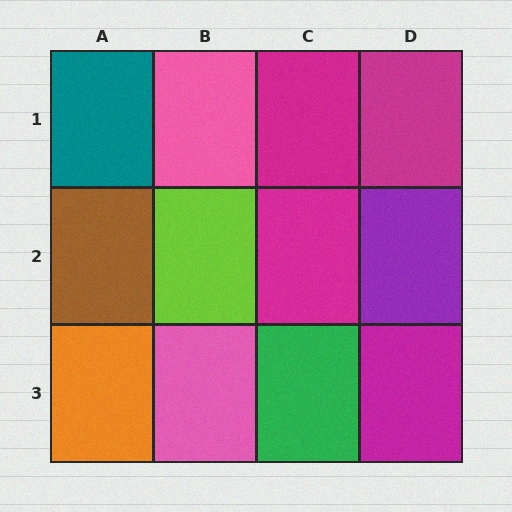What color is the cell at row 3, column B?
Pink.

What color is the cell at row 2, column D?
Purple.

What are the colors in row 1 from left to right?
Teal, pink, magenta, magenta.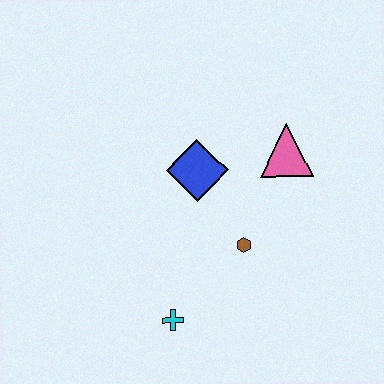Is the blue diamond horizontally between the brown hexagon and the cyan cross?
Yes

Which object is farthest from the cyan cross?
The pink triangle is farthest from the cyan cross.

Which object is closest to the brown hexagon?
The blue diamond is closest to the brown hexagon.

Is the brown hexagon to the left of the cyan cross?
No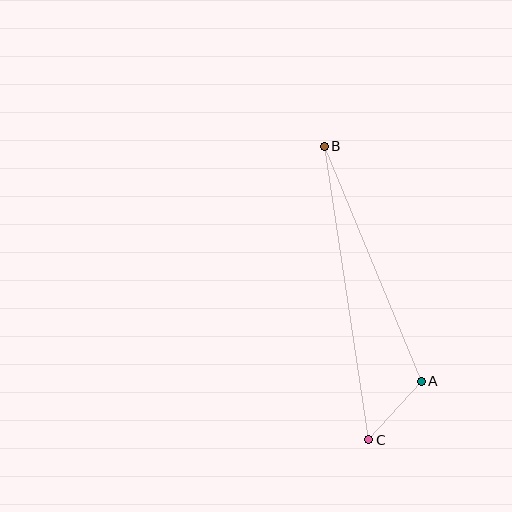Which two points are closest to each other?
Points A and C are closest to each other.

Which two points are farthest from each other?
Points B and C are farthest from each other.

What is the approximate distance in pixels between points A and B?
The distance between A and B is approximately 254 pixels.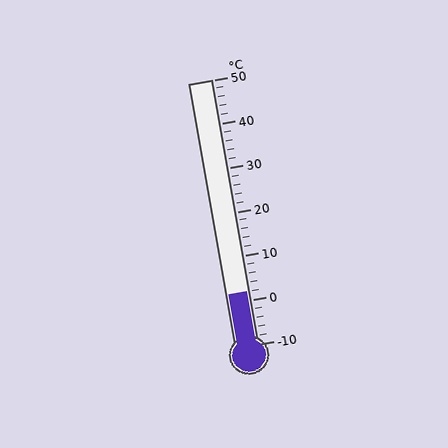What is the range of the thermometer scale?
The thermometer scale ranges from -10°C to 50°C.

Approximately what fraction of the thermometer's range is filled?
The thermometer is filled to approximately 20% of its range.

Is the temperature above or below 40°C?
The temperature is below 40°C.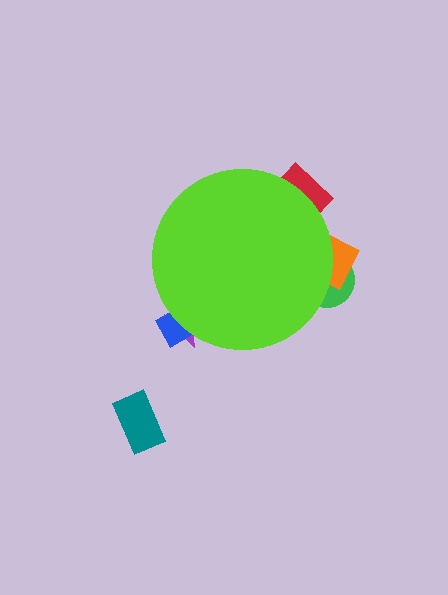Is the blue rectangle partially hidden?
Yes, the blue rectangle is partially hidden behind the lime circle.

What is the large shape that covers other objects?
A lime circle.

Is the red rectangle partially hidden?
Yes, the red rectangle is partially hidden behind the lime circle.